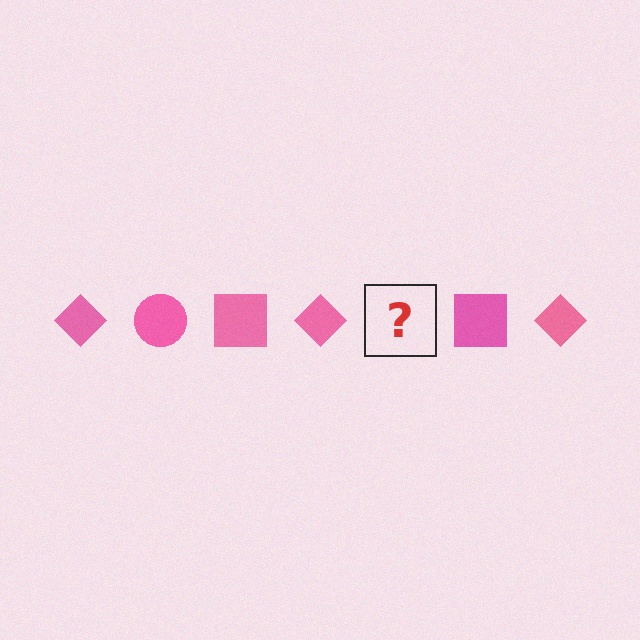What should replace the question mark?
The question mark should be replaced with a pink circle.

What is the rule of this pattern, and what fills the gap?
The rule is that the pattern cycles through diamond, circle, square shapes in pink. The gap should be filled with a pink circle.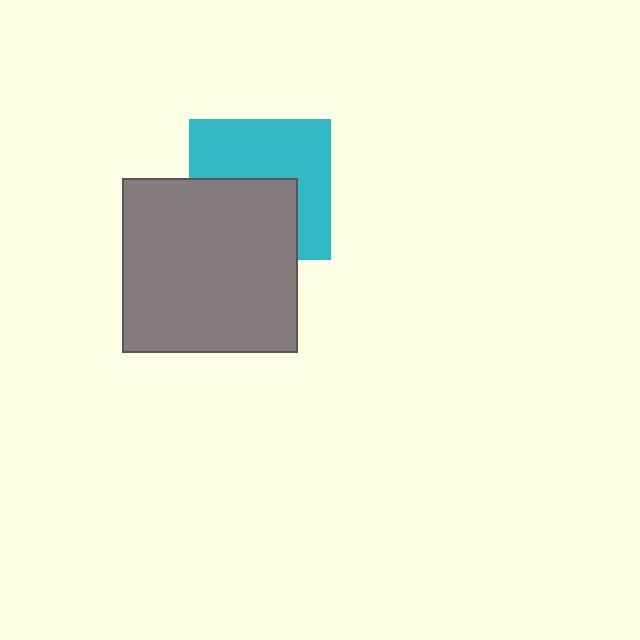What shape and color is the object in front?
The object in front is a gray square.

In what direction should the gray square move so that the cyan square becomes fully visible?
The gray square should move down. That is the shortest direction to clear the overlap and leave the cyan square fully visible.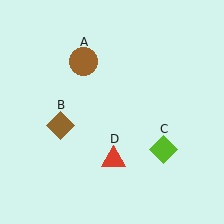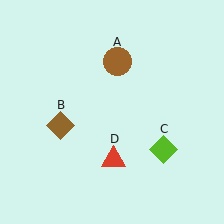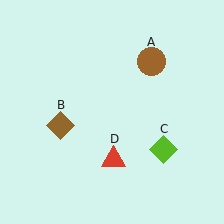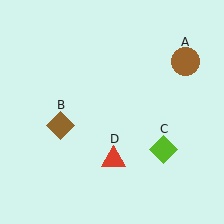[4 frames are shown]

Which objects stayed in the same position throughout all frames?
Brown diamond (object B) and lime diamond (object C) and red triangle (object D) remained stationary.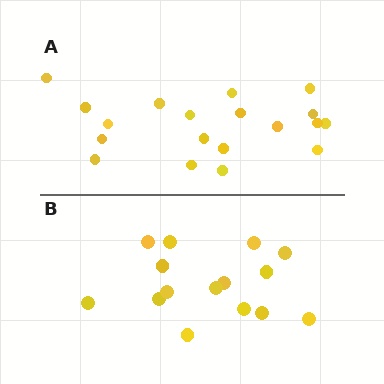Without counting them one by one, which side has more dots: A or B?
Region A (the top region) has more dots.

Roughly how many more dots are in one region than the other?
Region A has about 4 more dots than region B.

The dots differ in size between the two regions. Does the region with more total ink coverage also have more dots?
No. Region B has more total ink coverage because its dots are larger, but region A actually contains more individual dots. Total area can be misleading — the number of items is what matters here.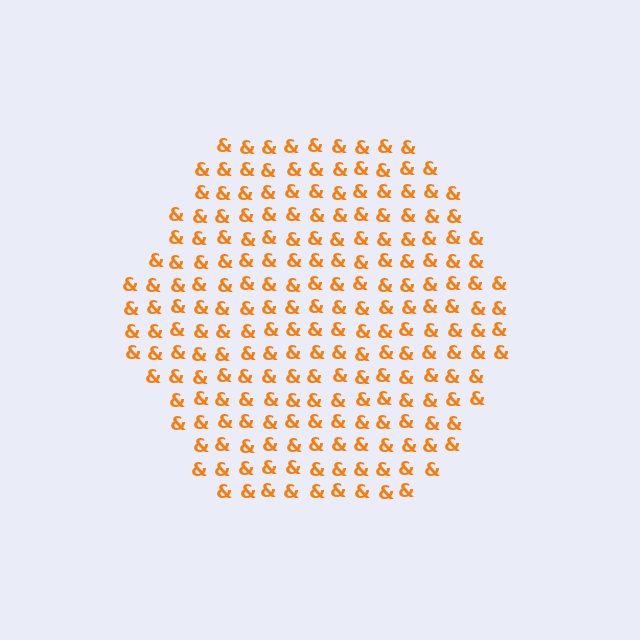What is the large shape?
The large shape is a hexagon.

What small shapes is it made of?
It is made of small ampersands.